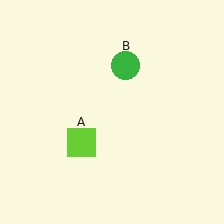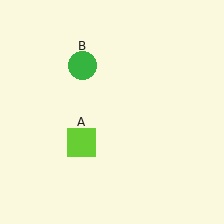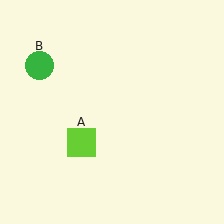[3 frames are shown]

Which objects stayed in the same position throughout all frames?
Lime square (object A) remained stationary.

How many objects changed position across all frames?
1 object changed position: green circle (object B).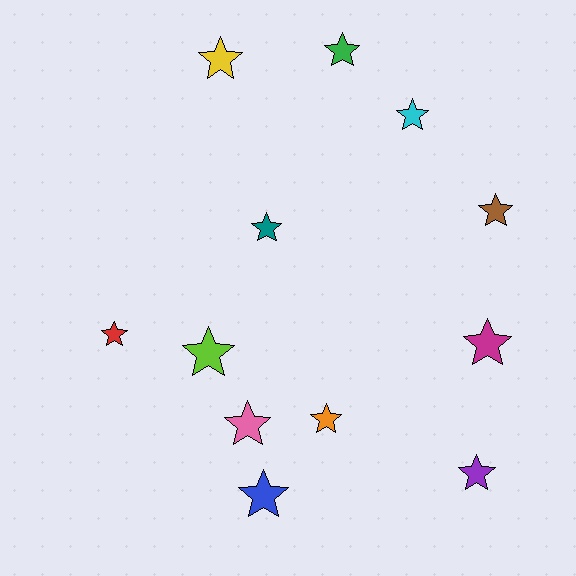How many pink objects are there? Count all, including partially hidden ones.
There is 1 pink object.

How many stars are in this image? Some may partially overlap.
There are 12 stars.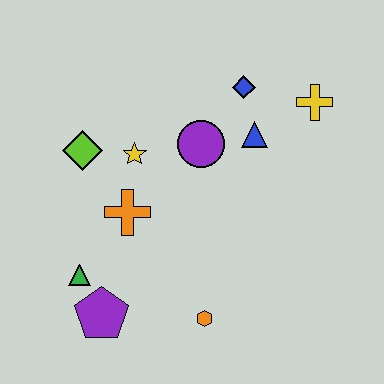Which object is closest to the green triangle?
The purple pentagon is closest to the green triangle.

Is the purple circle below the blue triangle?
Yes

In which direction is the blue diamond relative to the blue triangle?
The blue diamond is above the blue triangle.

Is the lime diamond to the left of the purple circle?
Yes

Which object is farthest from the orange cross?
The yellow cross is farthest from the orange cross.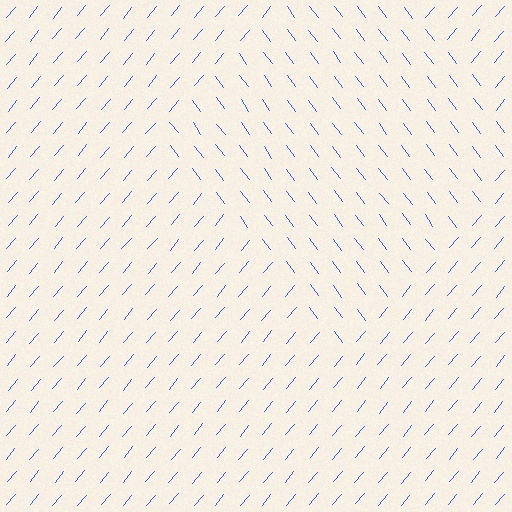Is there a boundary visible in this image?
Yes, there is a texture boundary formed by a change in line orientation.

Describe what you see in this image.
The image is filled with small blue line segments. A diamond region in the image has lines oriented differently from the surrounding lines, creating a visible texture boundary.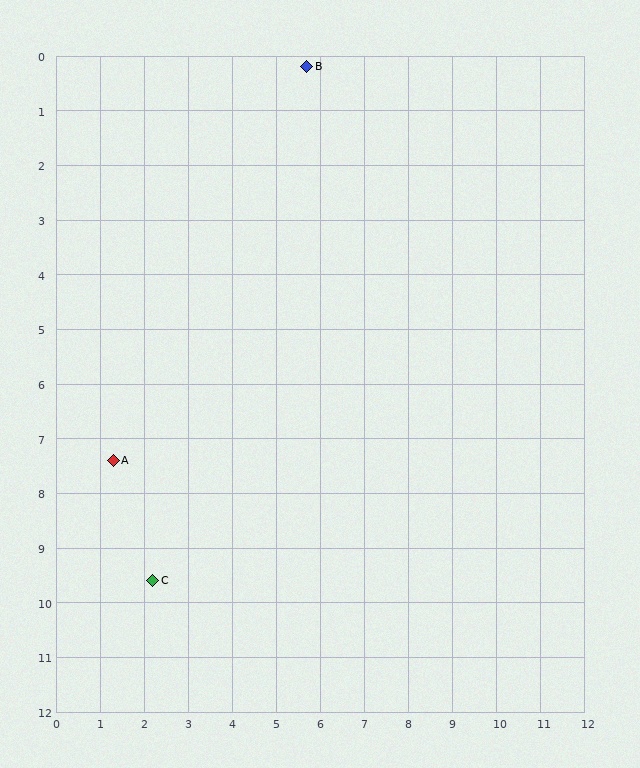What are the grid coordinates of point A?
Point A is at approximately (1.3, 7.4).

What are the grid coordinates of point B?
Point B is at approximately (5.7, 0.2).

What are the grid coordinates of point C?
Point C is at approximately (2.2, 9.6).